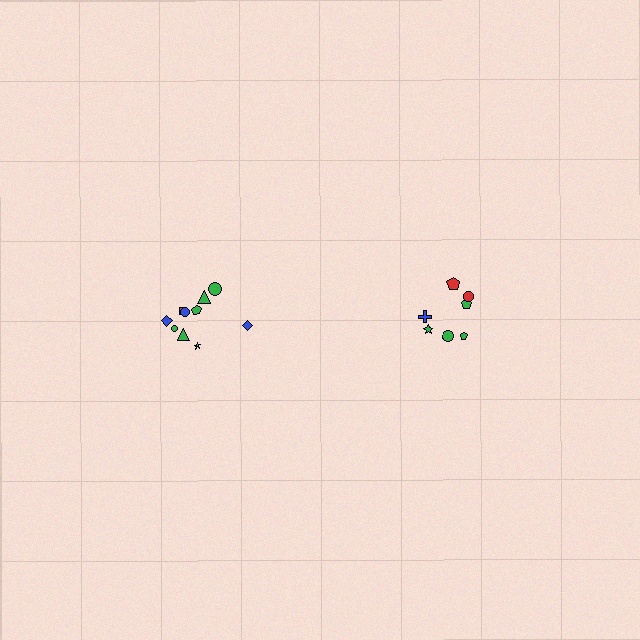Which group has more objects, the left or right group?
The left group.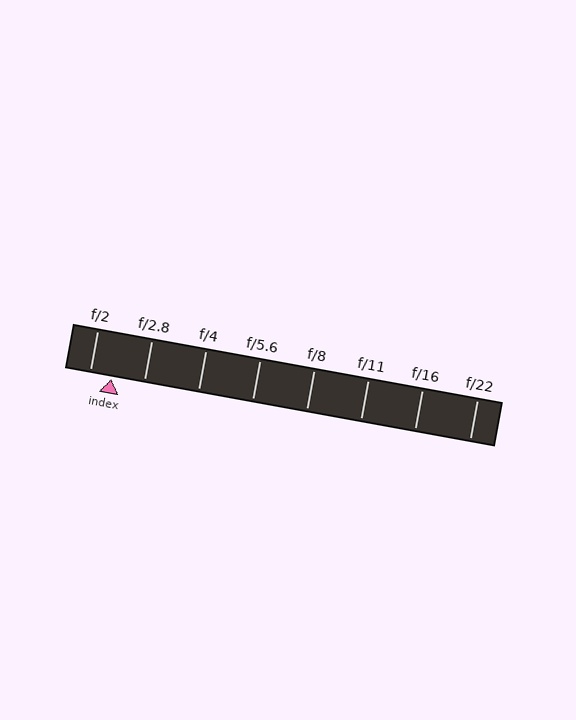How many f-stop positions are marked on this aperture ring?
There are 8 f-stop positions marked.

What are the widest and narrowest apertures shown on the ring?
The widest aperture shown is f/2 and the narrowest is f/22.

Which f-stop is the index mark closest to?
The index mark is closest to f/2.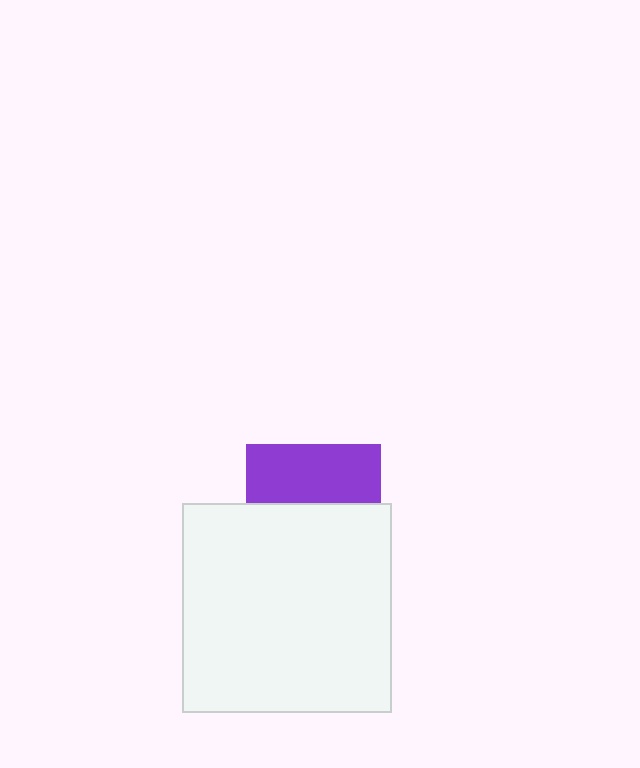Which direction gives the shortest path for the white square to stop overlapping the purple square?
Moving down gives the shortest separation.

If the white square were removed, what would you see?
You would see the complete purple square.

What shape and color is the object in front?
The object in front is a white square.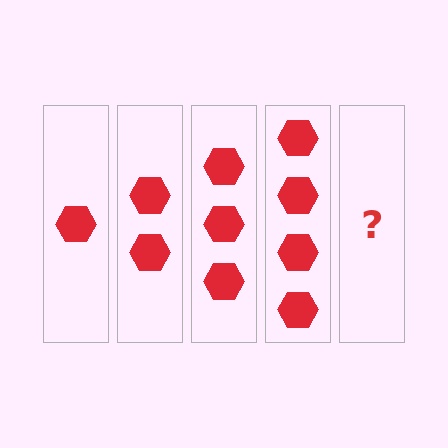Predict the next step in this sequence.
The next step is 5 hexagons.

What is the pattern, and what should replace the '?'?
The pattern is that each step adds one more hexagon. The '?' should be 5 hexagons.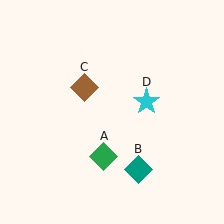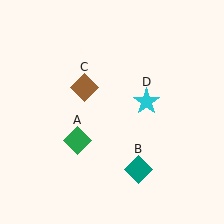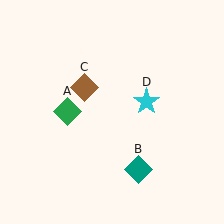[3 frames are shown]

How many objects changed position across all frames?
1 object changed position: green diamond (object A).